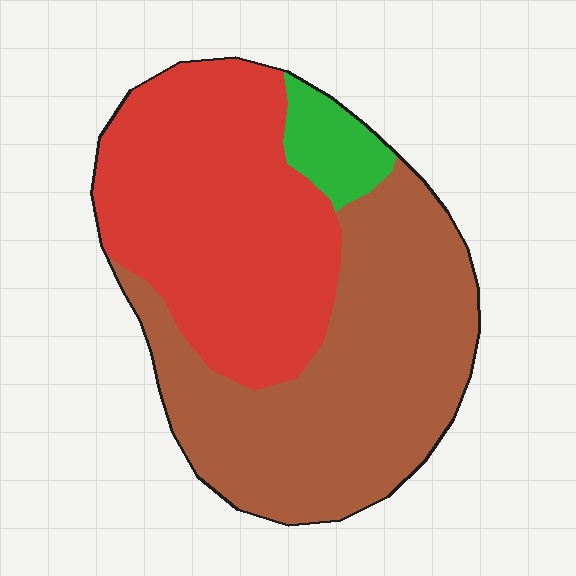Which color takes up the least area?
Green, at roughly 5%.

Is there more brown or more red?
Brown.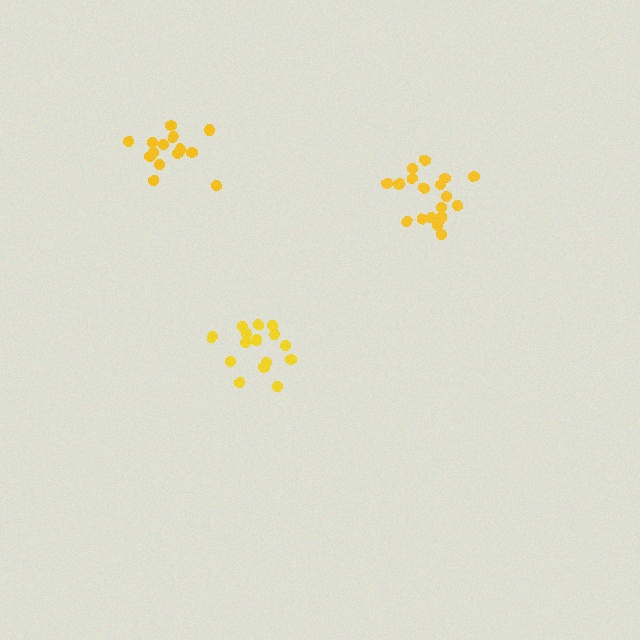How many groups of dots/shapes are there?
There are 3 groups.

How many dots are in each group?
Group 1: 19 dots, Group 2: 15 dots, Group 3: 14 dots (48 total).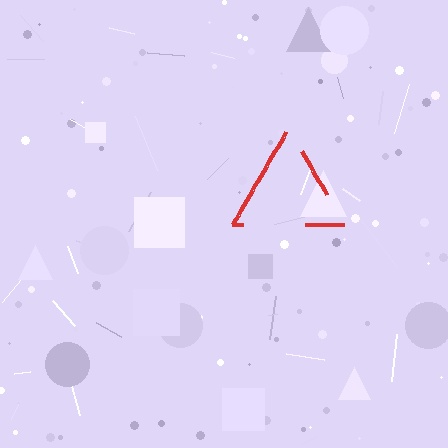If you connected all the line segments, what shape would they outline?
They would outline a triangle.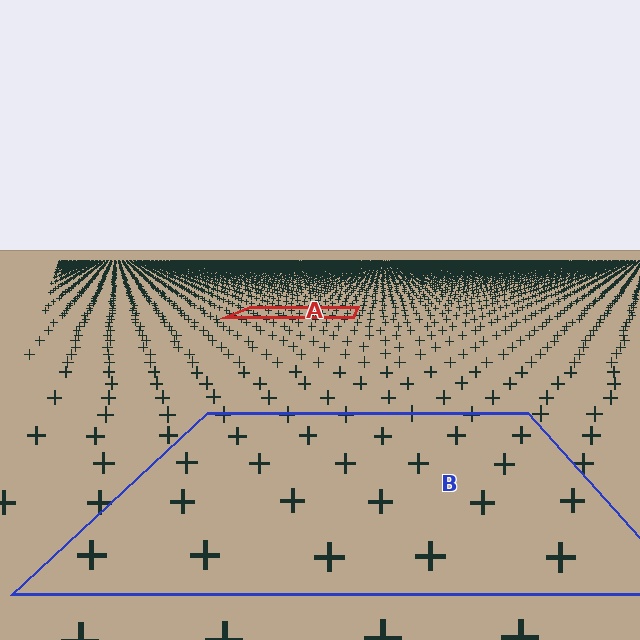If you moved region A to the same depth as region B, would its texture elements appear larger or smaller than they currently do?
They would appear larger. At a closer depth, the same texture elements are projected at a bigger on-screen size.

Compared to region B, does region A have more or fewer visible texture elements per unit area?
Region A has more texture elements per unit area — they are packed more densely because it is farther away.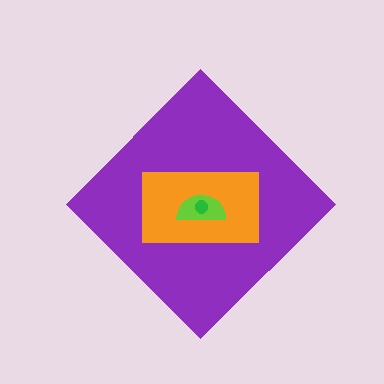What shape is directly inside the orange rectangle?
The lime semicircle.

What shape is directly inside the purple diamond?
The orange rectangle.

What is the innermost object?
The green circle.